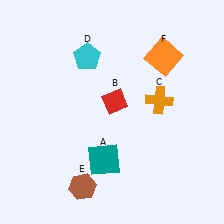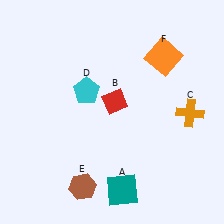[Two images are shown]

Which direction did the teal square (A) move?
The teal square (A) moved down.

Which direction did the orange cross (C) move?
The orange cross (C) moved right.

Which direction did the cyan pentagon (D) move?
The cyan pentagon (D) moved down.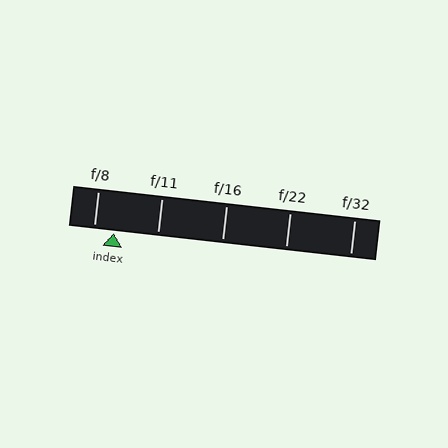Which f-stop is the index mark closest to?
The index mark is closest to f/8.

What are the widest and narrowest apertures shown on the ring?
The widest aperture shown is f/8 and the narrowest is f/32.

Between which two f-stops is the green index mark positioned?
The index mark is between f/8 and f/11.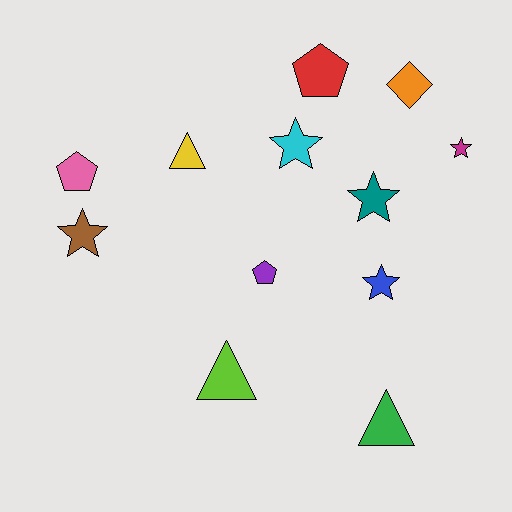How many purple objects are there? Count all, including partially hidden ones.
There is 1 purple object.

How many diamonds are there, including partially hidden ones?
There is 1 diamond.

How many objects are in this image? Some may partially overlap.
There are 12 objects.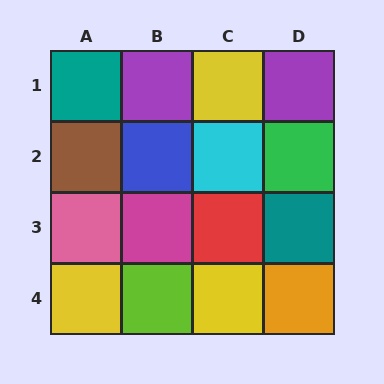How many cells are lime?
1 cell is lime.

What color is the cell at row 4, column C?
Yellow.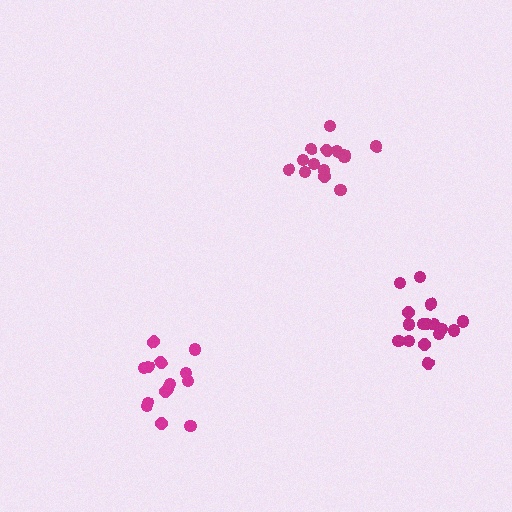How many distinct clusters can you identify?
There are 3 distinct clusters.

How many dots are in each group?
Group 1: 14 dots, Group 2: 14 dots, Group 3: 16 dots (44 total).